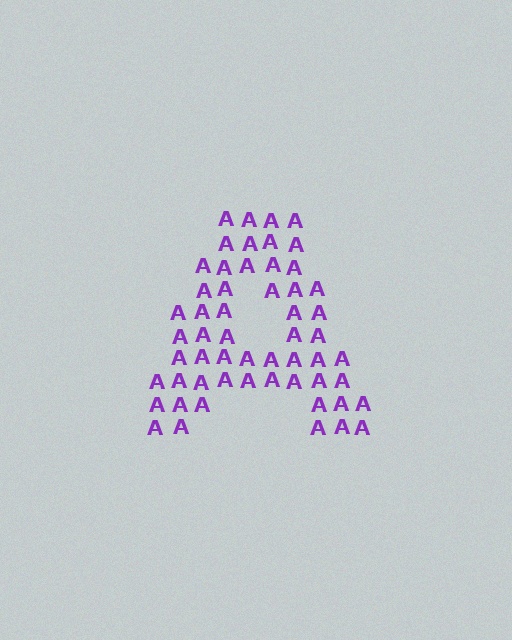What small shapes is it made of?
It is made of small letter A's.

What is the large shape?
The large shape is the letter A.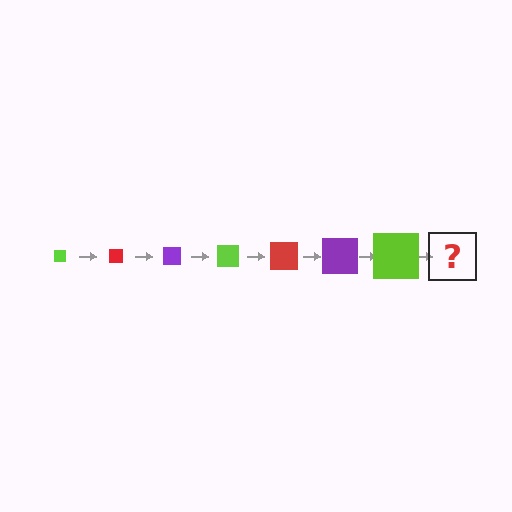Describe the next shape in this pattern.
It should be a red square, larger than the previous one.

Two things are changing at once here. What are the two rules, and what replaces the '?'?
The two rules are that the square grows larger each step and the color cycles through lime, red, and purple. The '?' should be a red square, larger than the previous one.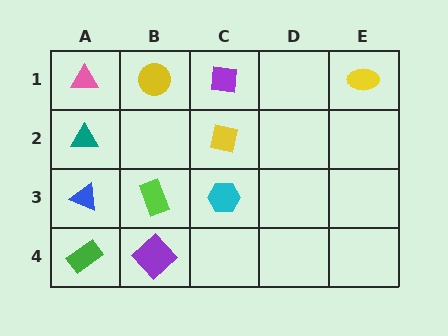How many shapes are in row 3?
3 shapes.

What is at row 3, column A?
A blue triangle.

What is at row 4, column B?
A purple diamond.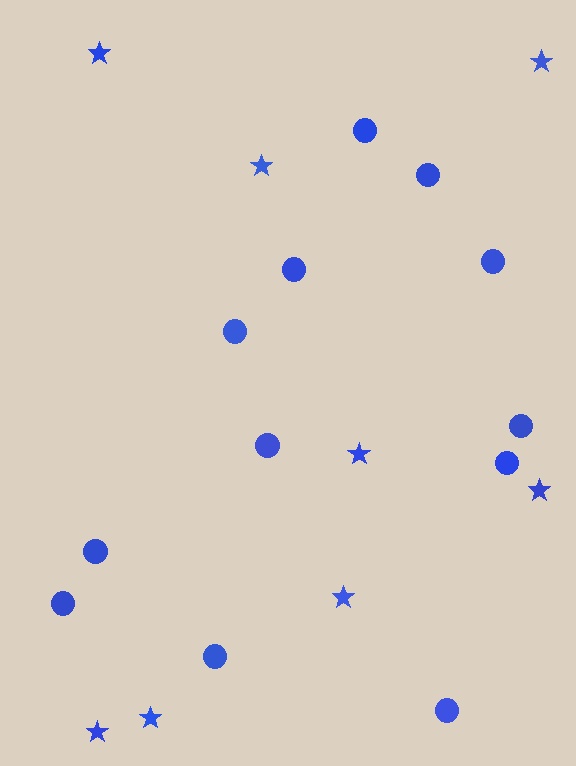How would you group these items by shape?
There are 2 groups: one group of stars (8) and one group of circles (12).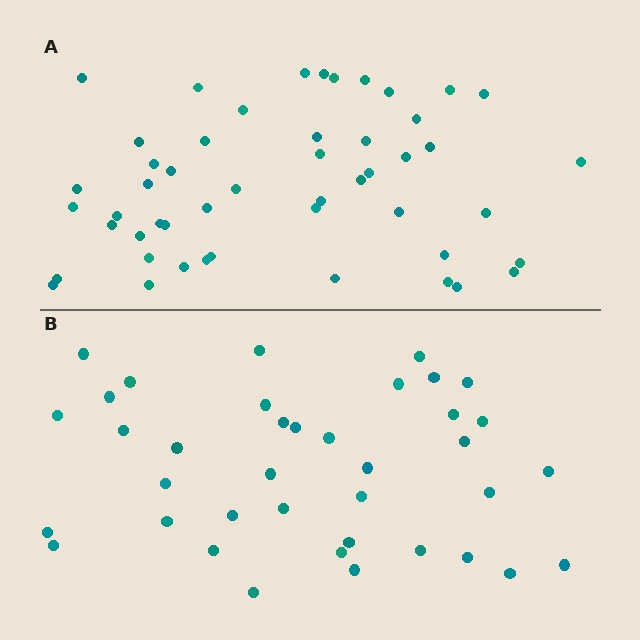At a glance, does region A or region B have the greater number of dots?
Region A (the top region) has more dots.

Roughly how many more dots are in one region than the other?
Region A has roughly 12 or so more dots than region B.